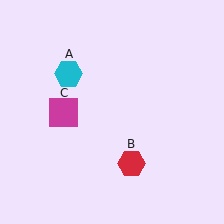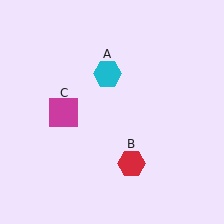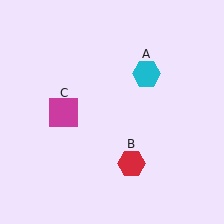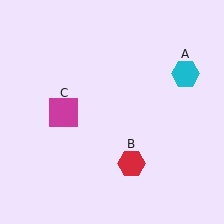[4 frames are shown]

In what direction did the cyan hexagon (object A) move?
The cyan hexagon (object A) moved right.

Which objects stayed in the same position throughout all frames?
Red hexagon (object B) and magenta square (object C) remained stationary.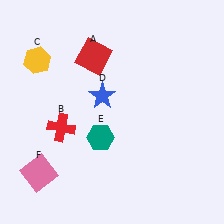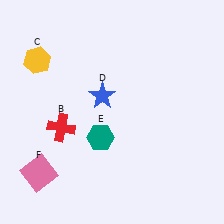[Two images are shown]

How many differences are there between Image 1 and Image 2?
There is 1 difference between the two images.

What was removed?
The red square (A) was removed in Image 2.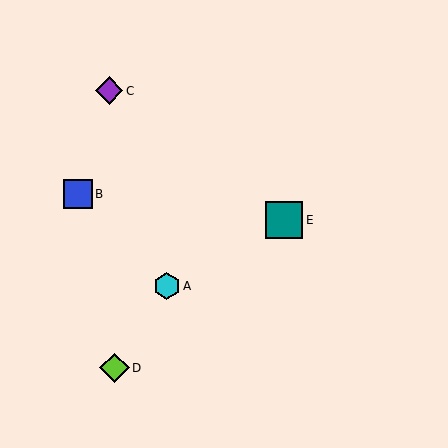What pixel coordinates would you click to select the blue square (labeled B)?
Click at (78, 194) to select the blue square B.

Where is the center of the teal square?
The center of the teal square is at (284, 220).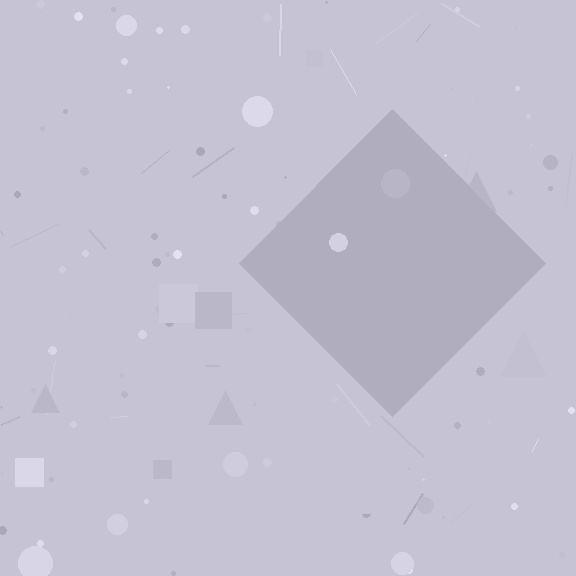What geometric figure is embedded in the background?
A diamond is embedded in the background.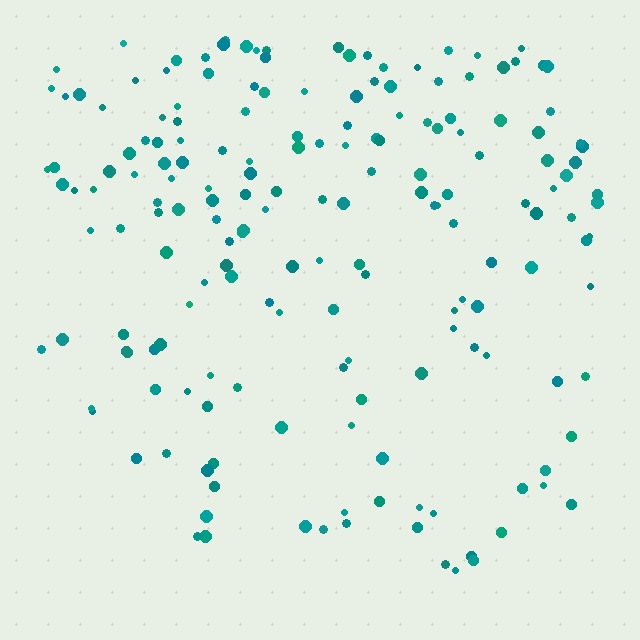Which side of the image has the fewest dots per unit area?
The bottom.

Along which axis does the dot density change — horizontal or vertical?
Vertical.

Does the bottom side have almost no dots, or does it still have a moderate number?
Still a moderate number, just noticeably fewer than the top.